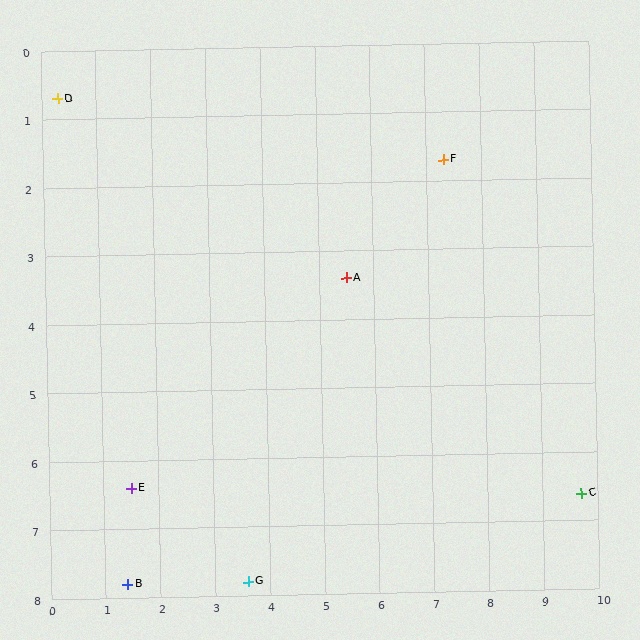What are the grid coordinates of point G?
Point G is at approximately (3.6, 7.8).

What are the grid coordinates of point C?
Point C is at approximately (9.7, 6.6).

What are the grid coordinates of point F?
Point F is at approximately (7.3, 1.7).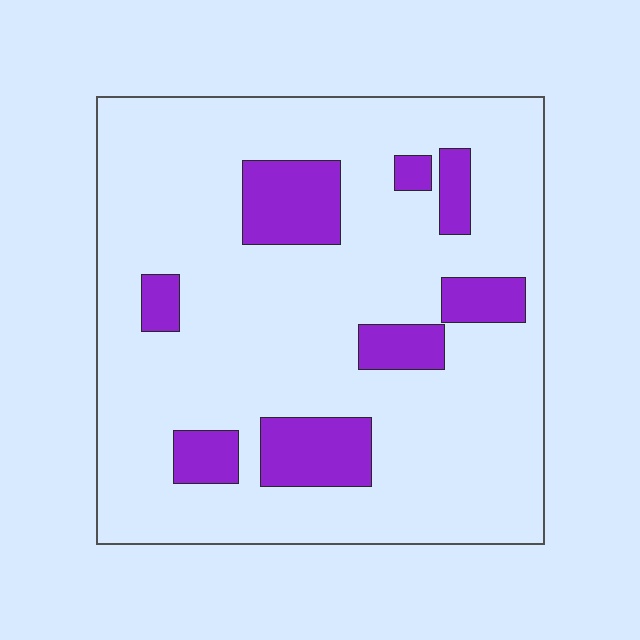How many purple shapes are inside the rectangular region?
8.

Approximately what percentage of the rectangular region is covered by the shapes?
Approximately 15%.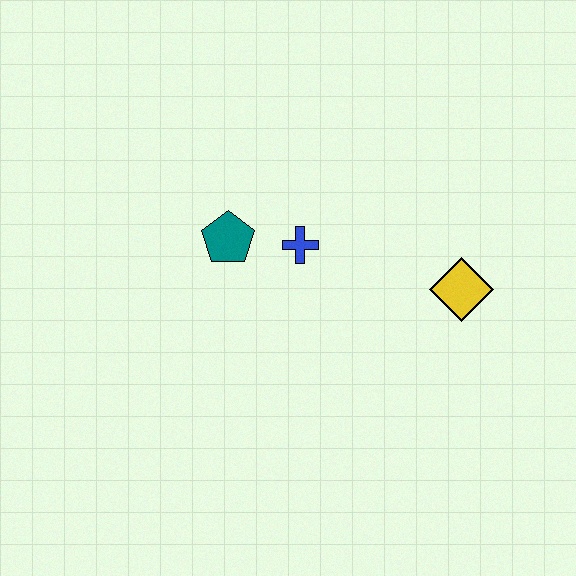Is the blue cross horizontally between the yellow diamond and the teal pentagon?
Yes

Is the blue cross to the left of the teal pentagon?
No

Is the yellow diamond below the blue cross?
Yes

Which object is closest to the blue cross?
The teal pentagon is closest to the blue cross.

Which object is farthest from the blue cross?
The yellow diamond is farthest from the blue cross.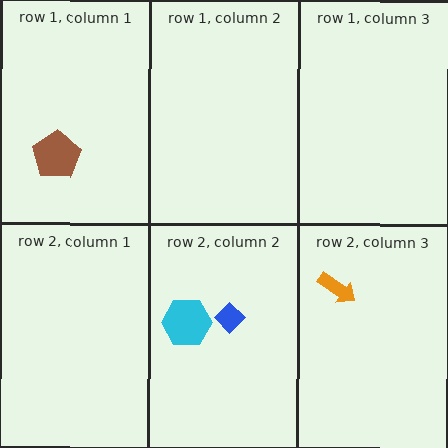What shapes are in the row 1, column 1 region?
The brown pentagon.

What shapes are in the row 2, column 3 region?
The orange arrow.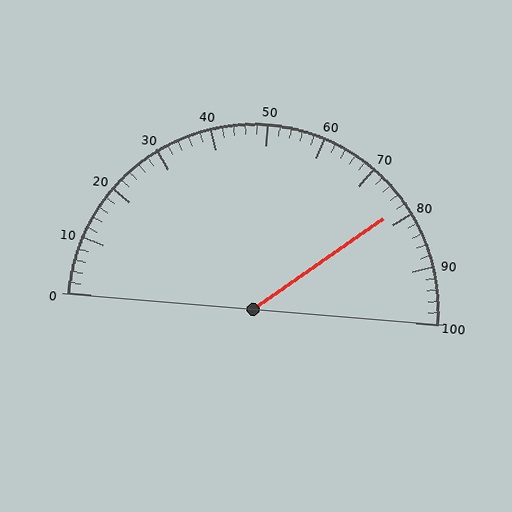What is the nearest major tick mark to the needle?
The nearest major tick mark is 80.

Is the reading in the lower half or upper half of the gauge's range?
The reading is in the upper half of the range (0 to 100).